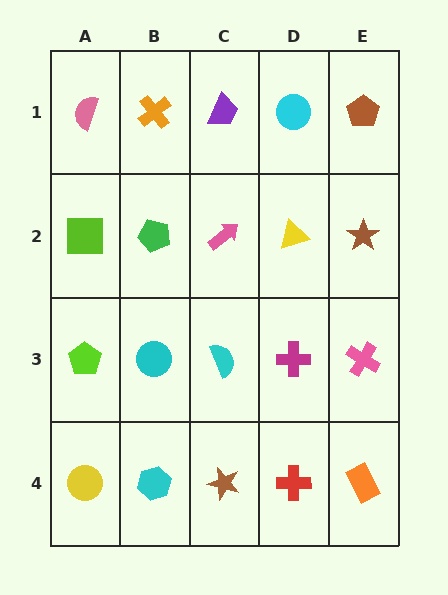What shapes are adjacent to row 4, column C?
A cyan semicircle (row 3, column C), a cyan hexagon (row 4, column B), a red cross (row 4, column D).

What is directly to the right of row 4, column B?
A brown star.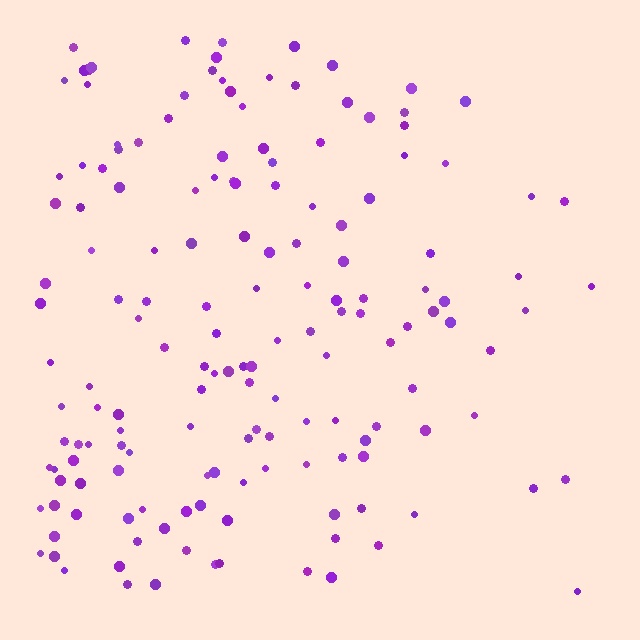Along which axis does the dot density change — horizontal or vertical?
Horizontal.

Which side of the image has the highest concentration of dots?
The left.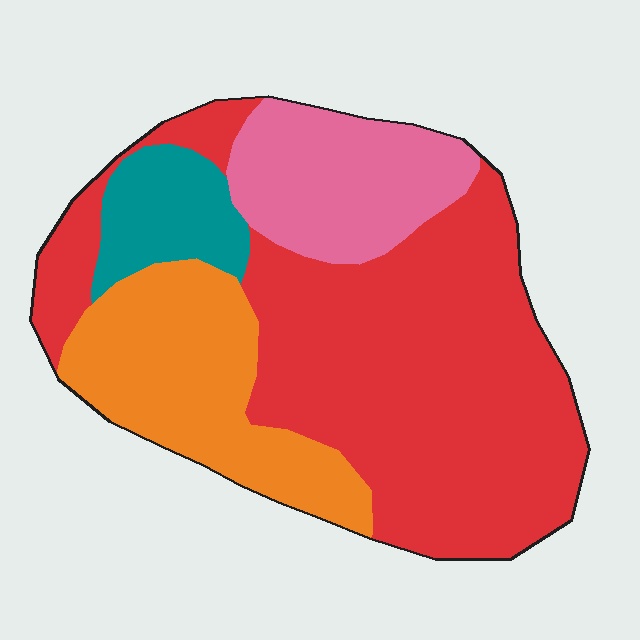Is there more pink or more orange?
Orange.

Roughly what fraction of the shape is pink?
Pink takes up less than a sixth of the shape.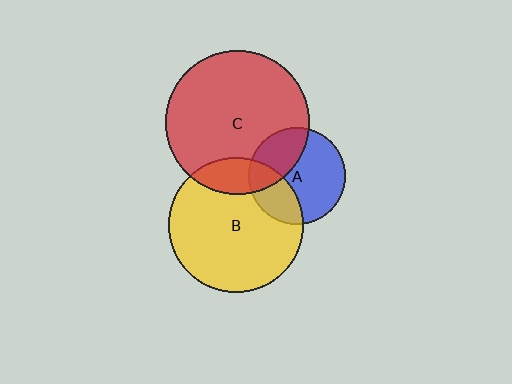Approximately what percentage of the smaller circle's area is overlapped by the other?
Approximately 15%.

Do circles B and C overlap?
Yes.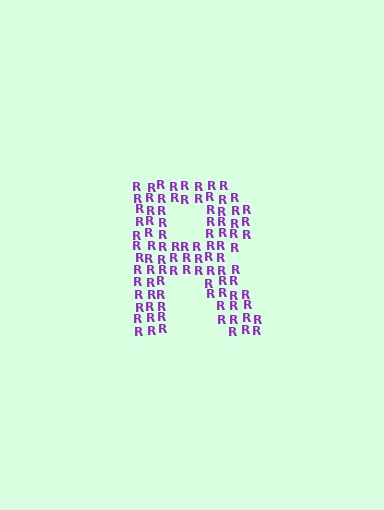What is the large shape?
The large shape is the letter R.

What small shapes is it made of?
It is made of small letter R's.